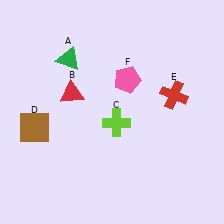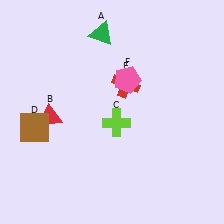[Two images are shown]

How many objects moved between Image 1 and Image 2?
3 objects moved between the two images.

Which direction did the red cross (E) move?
The red cross (E) moved left.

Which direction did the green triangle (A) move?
The green triangle (A) moved right.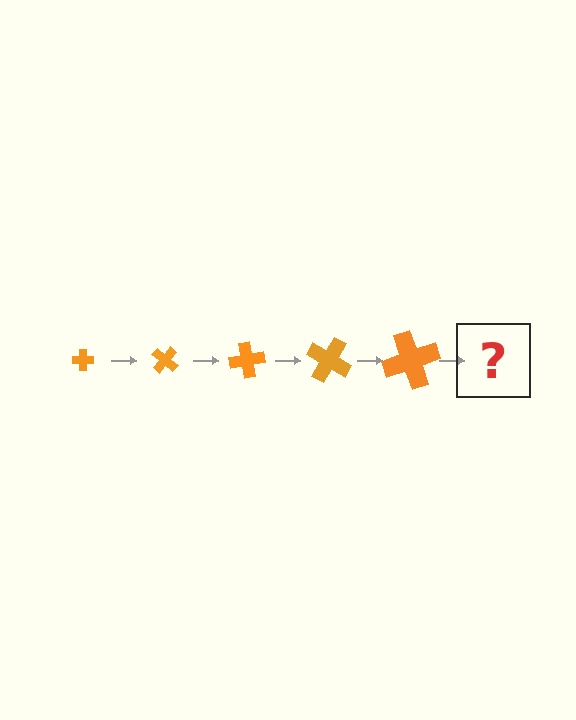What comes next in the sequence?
The next element should be a cross, larger than the previous one and rotated 200 degrees from the start.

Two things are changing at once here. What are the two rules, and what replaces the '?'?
The two rules are that the cross grows larger each step and it rotates 40 degrees each step. The '?' should be a cross, larger than the previous one and rotated 200 degrees from the start.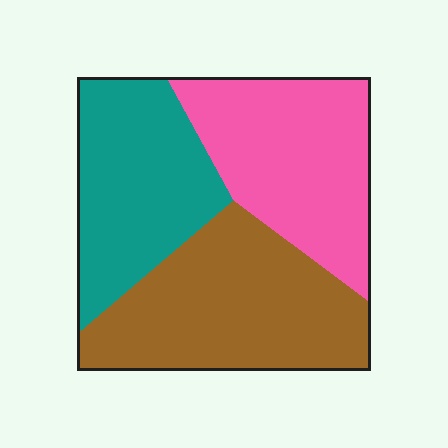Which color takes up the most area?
Brown, at roughly 40%.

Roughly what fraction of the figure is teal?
Teal takes up between a sixth and a third of the figure.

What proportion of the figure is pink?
Pink covers around 35% of the figure.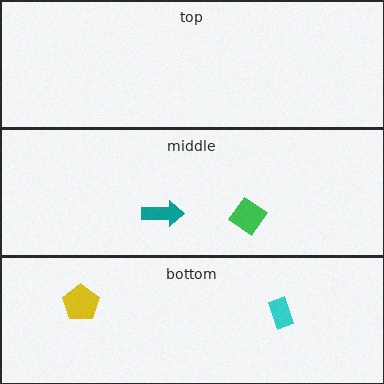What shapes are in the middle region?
The green diamond, the teal arrow.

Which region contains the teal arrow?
The middle region.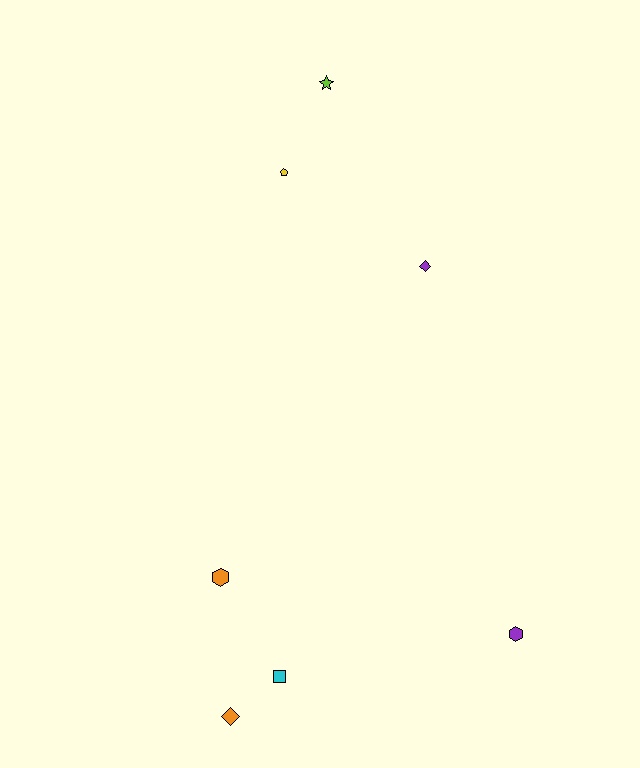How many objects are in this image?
There are 7 objects.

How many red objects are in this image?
There are no red objects.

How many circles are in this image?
There are no circles.